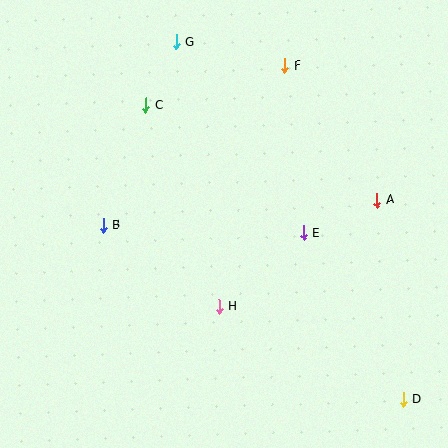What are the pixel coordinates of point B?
Point B is at (103, 225).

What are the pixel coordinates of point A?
Point A is at (377, 200).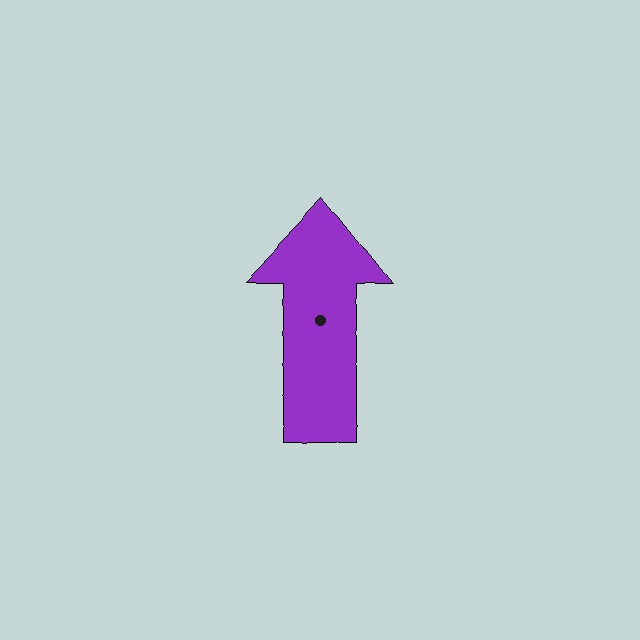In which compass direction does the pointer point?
North.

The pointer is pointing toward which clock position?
Roughly 12 o'clock.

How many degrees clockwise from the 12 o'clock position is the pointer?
Approximately 2 degrees.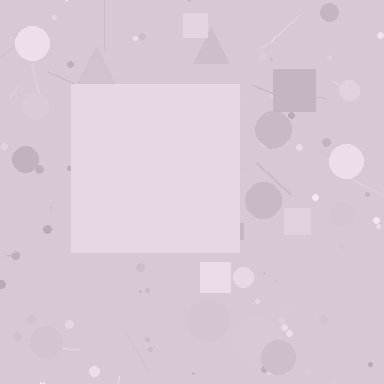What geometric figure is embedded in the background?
A square is embedded in the background.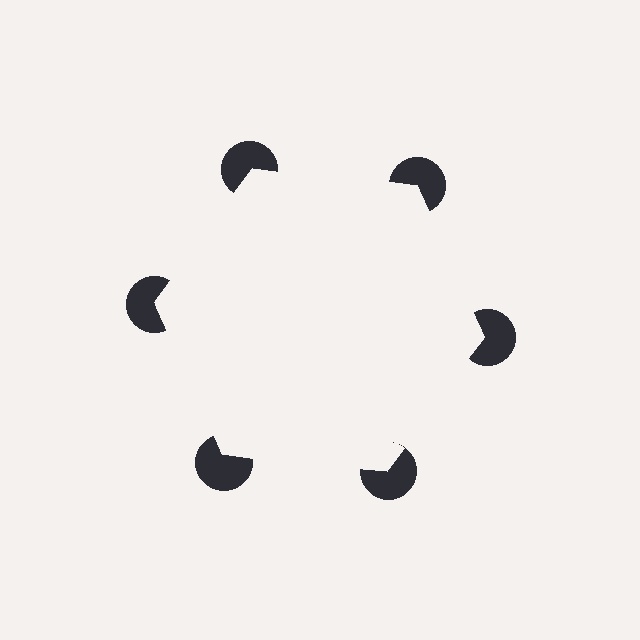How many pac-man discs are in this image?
There are 6 — one at each vertex of the illusory hexagon.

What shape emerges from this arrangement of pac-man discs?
An illusory hexagon — its edges are inferred from the aligned wedge cuts in the pac-man discs, not physically drawn.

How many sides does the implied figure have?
6 sides.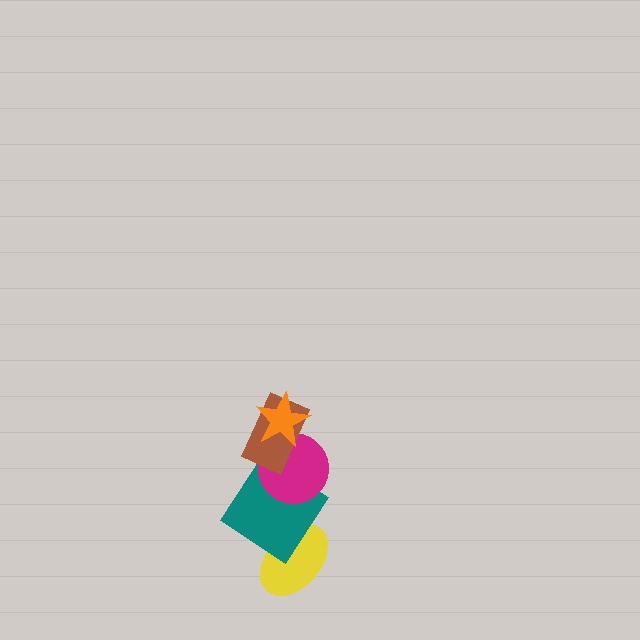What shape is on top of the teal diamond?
The magenta circle is on top of the teal diamond.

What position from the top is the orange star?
The orange star is 1st from the top.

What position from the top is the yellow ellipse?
The yellow ellipse is 5th from the top.